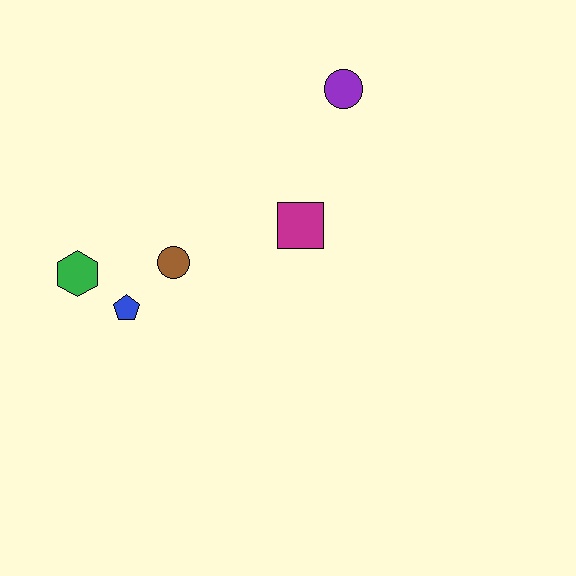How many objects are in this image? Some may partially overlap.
There are 5 objects.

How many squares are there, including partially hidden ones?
There is 1 square.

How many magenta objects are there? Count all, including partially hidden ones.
There is 1 magenta object.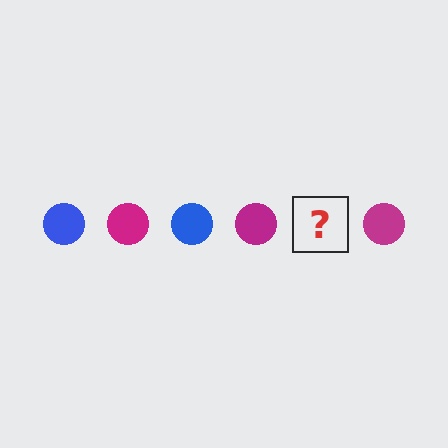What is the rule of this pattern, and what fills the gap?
The rule is that the pattern cycles through blue, magenta circles. The gap should be filled with a blue circle.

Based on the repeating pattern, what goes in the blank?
The blank should be a blue circle.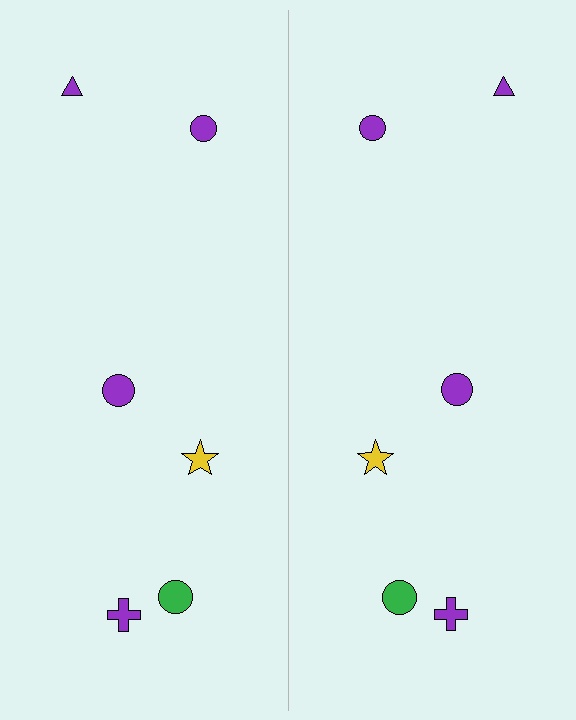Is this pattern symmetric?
Yes, this pattern has bilateral (reflection) symmetry.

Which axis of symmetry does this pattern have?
The pattern has a vertical axis of symmetry running through the center of the image.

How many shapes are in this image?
There are 12 shapes in this image.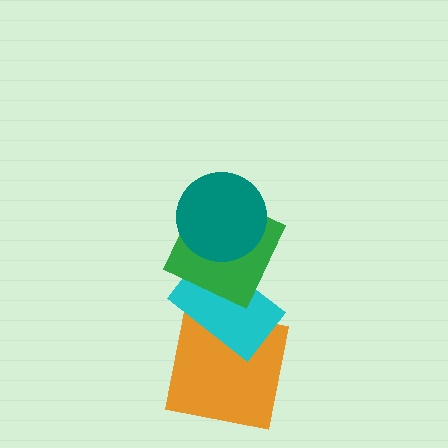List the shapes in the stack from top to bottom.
From top to bottom: the teal circle, the green square, the cyan rectangle, the orange square.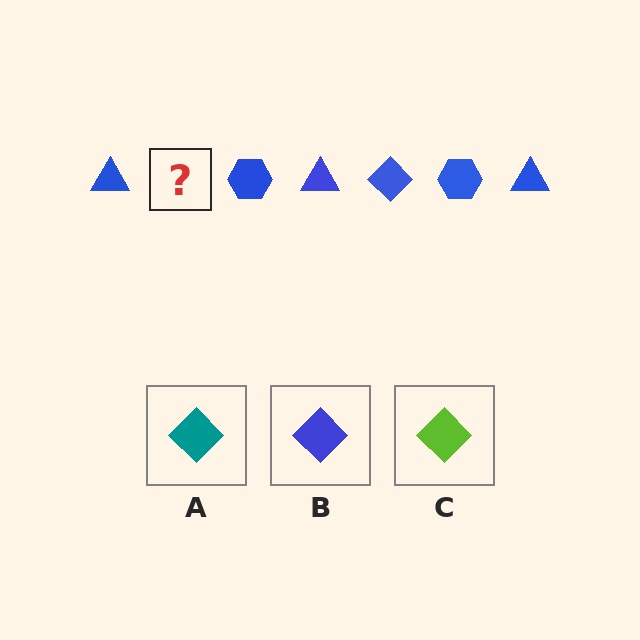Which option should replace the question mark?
Option B.